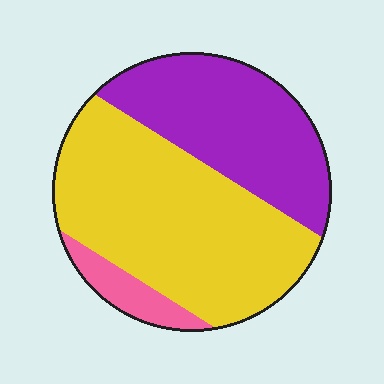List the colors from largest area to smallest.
From largest to smallest: yellow, purple, pink.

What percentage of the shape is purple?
Purple covers around 35% of the shape.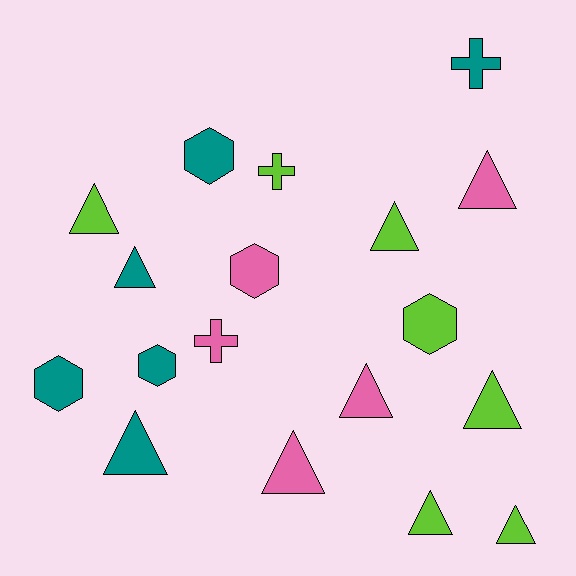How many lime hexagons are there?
There is 1 lime hexagon.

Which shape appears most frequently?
Triangle, with 10 objects.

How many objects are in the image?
There are 18 objects.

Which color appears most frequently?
Lime, with 7 objects.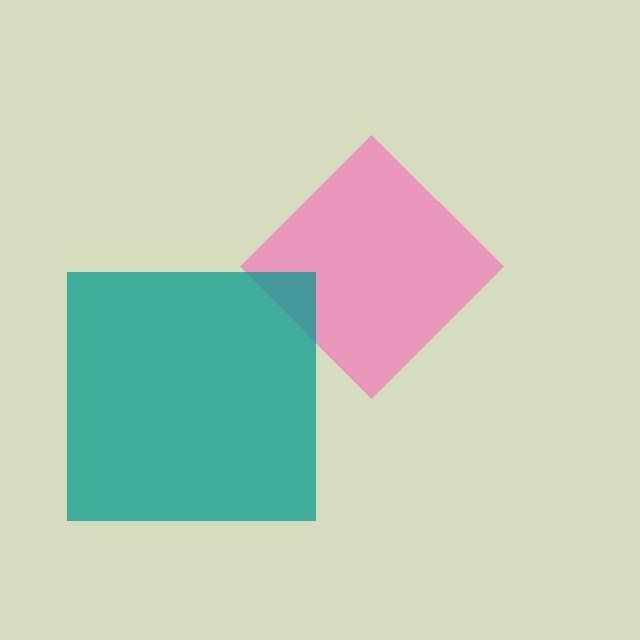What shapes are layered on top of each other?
The layered shapes are: a pink diamond, a teal square.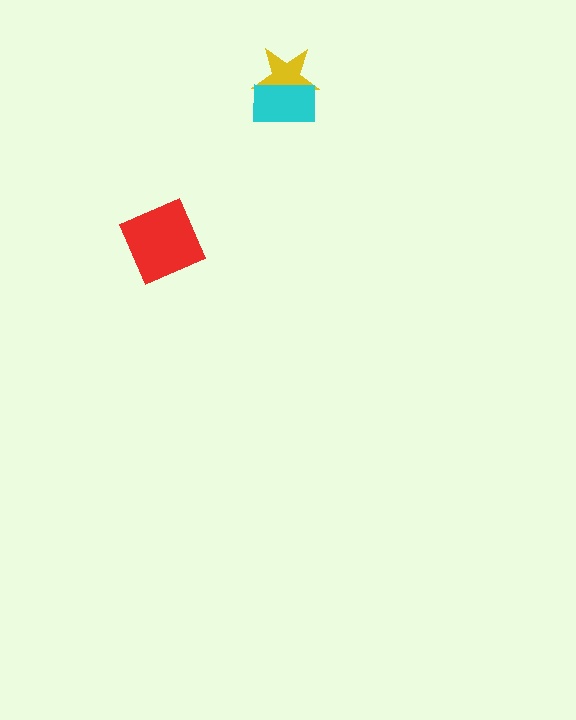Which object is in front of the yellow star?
The cyan rectangle is in front of the yellow star.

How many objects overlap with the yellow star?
1 object overlaps with the yellow star.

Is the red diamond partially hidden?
No, no other shape covers it.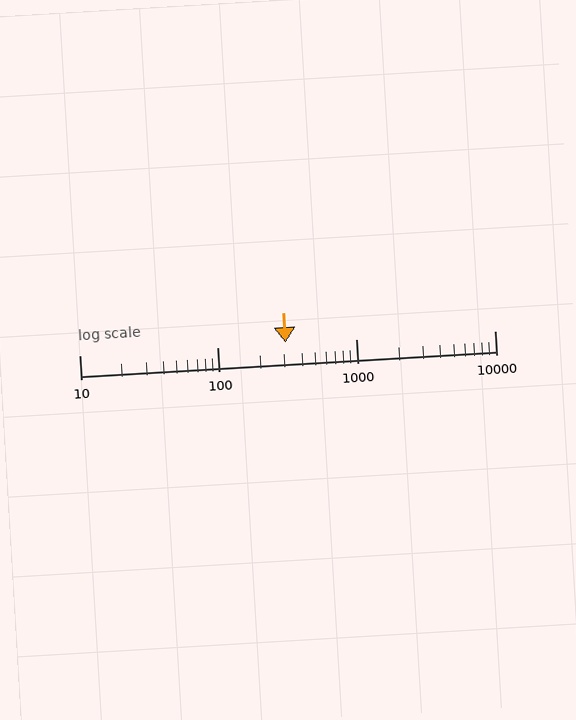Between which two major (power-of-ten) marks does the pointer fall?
The pointer is between 100 and 1000.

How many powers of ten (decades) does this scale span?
The scale spans 3 decades, from 10 to 10000.